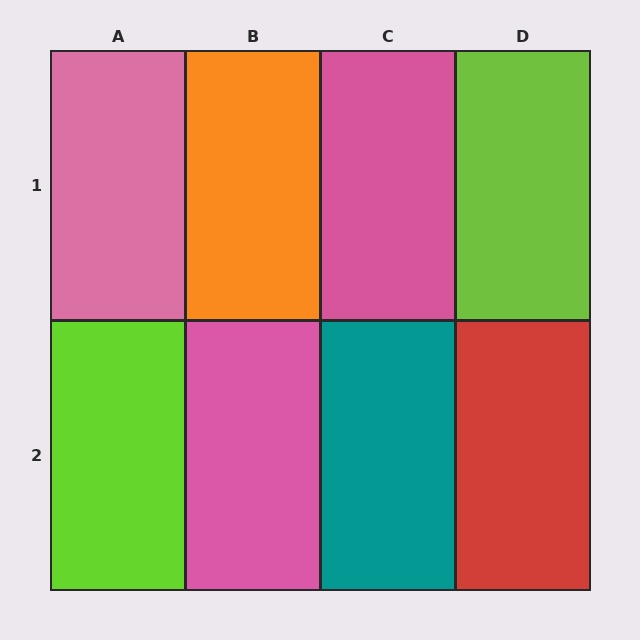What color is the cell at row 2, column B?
Pink.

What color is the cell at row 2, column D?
Red.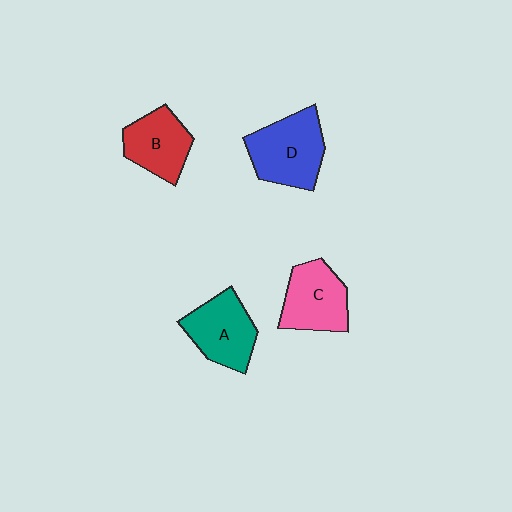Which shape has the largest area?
Shape D (blue).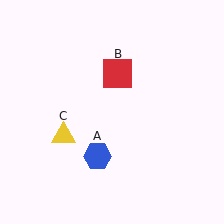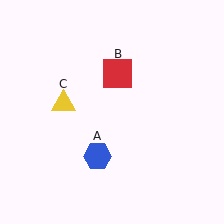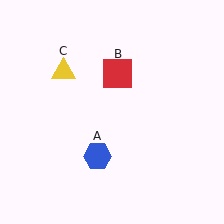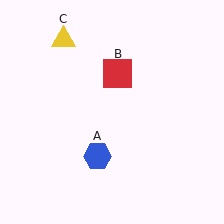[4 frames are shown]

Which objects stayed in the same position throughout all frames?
Blue hexagon (object A) and red square (object B) remained stationary.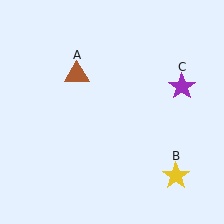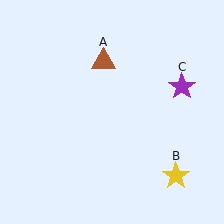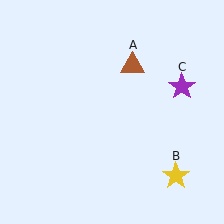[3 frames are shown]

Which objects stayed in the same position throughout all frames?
Yellow star (object B) and purple star (object C) remained stationary.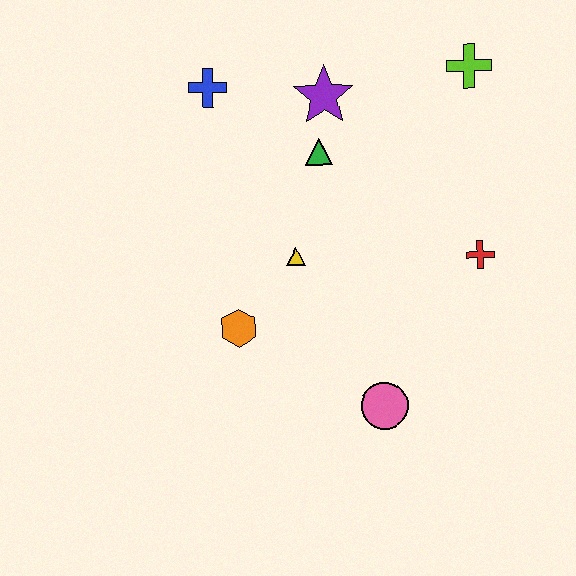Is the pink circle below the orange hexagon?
Yes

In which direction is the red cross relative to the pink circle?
The red cross is above the pink circle.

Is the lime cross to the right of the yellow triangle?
Yes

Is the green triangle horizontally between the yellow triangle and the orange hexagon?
No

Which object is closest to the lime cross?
The purple star is closest to the lime cross.